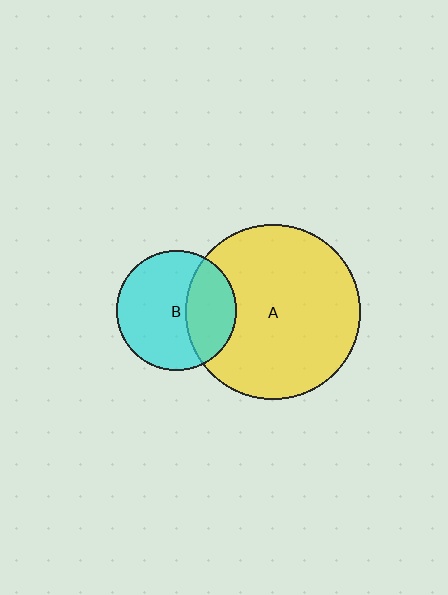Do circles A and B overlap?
Yes.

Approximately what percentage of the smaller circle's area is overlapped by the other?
Approximately 35%.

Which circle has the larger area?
Circle A (yellow).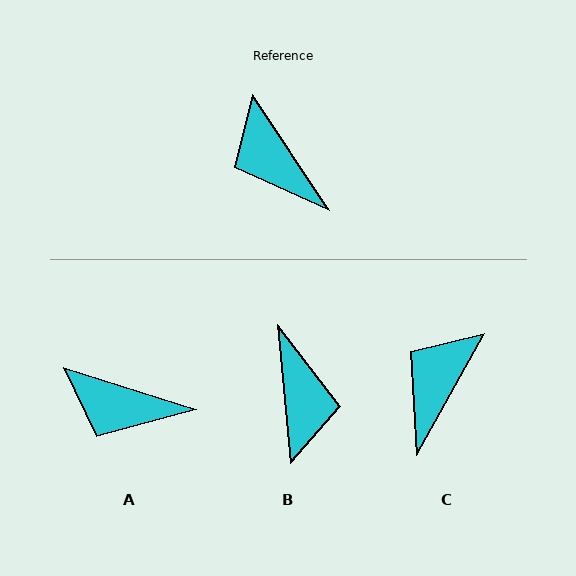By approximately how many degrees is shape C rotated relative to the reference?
Approximately 63 degrees clockwise.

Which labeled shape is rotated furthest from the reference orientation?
B, about 152 degrees away.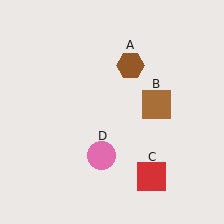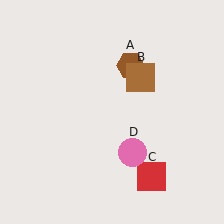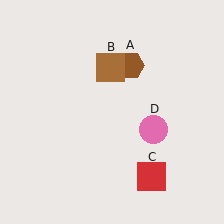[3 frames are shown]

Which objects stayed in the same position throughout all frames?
Brown hexagon (object A) and red square (object C) remained stationary.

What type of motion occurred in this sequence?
The brown square (object B), pink circle (object D) rotated counterclockwise around the center of the scene.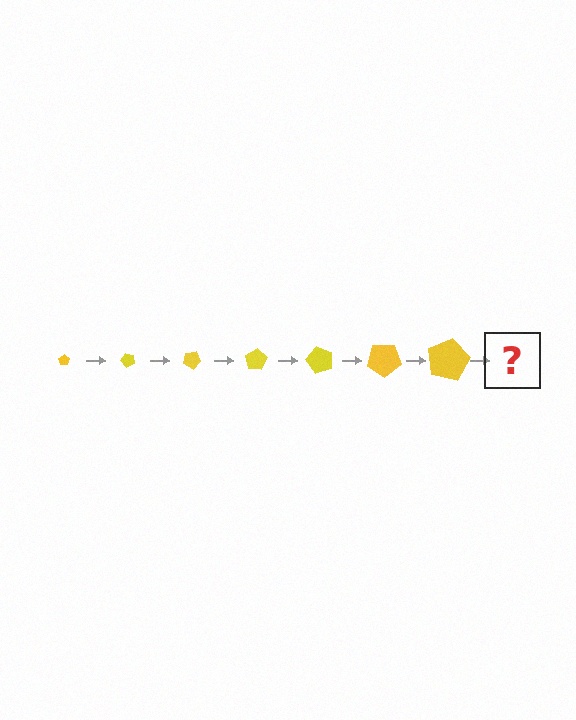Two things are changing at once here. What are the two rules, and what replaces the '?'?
The two rules are that the pentagon grows larger each step and it rotates 50 degrees each step. The '?' should be a pentagon, larger than the previous one and rotated 350 degrees from the start.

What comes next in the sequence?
The next element should be a pentagon, larger than the previous one and rotated 350 degrees from the start.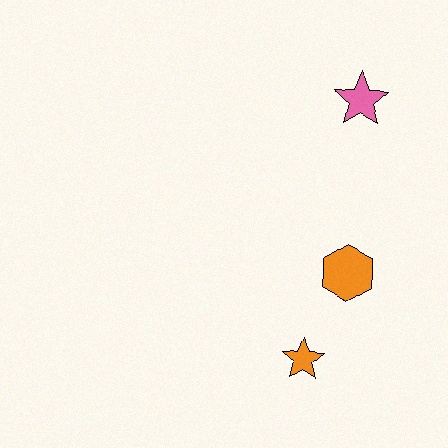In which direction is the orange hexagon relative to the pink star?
The orange hexagon is below the pink star.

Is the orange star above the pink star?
No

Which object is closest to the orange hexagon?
The orange star is closest to the orange hexagon.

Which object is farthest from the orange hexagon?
The pink star is farthest from the orange hexagon.